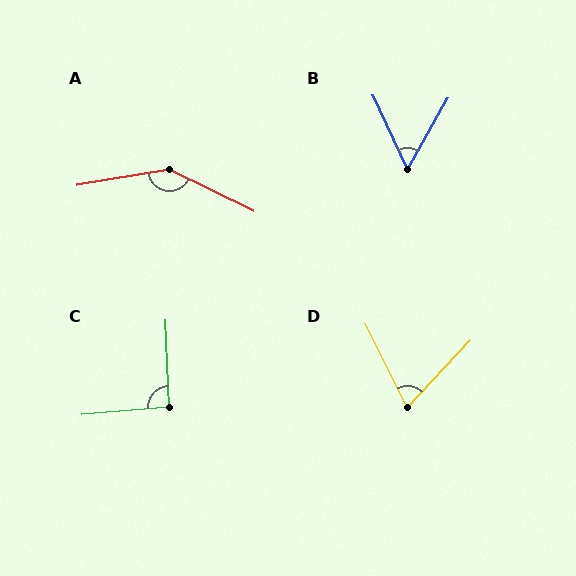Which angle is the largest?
A, at approximately 144 degrees.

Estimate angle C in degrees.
Approximately 92 degrees.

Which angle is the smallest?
B, at approximately 54 degrees.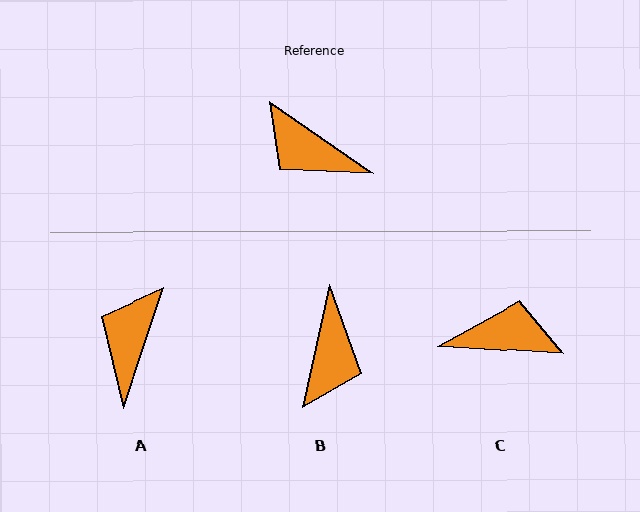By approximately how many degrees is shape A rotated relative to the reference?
Approximately 74 degrees clockwise.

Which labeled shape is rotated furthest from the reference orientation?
C, about 149 degrees away.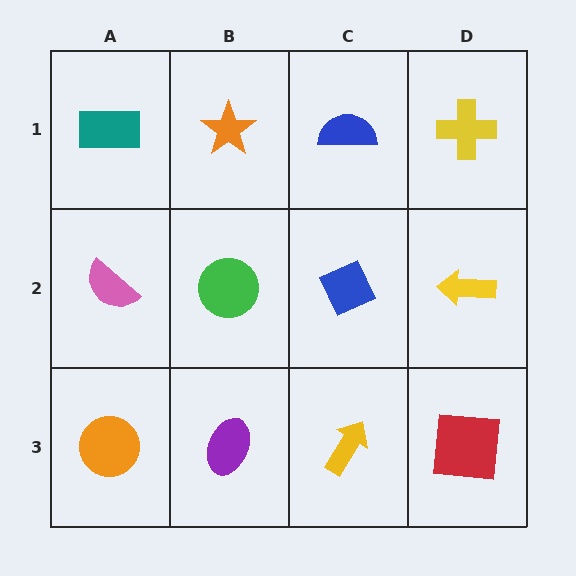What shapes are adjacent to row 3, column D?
A yellow arrow (row 2, column D), a yellow arrow (row 3, column C).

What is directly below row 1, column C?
A blue diamond.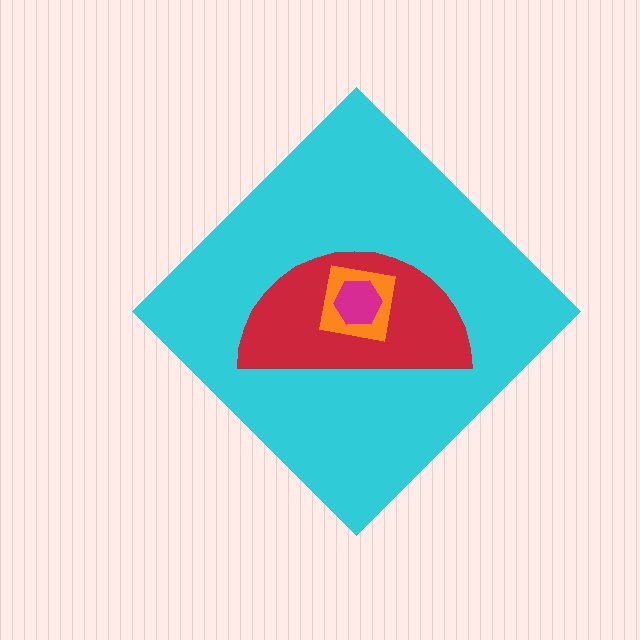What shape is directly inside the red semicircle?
The orange square.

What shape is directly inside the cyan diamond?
The red semicircle.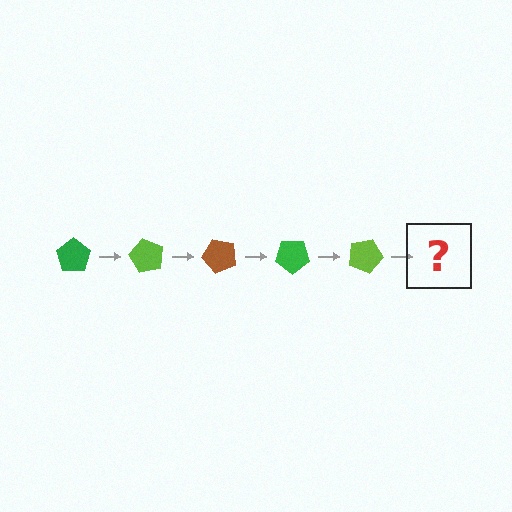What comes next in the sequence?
The next element should be a brown pentagon, rotated 300 degrees from the start.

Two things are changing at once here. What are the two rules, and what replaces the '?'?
The two rules are that it rotates 60 degrees each step and the color cycles through green, lime, and brown. The '?' should be a brown pentagon, rotated 300 degrees from the start.